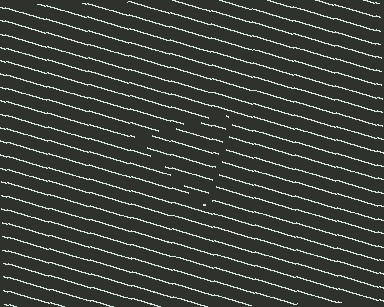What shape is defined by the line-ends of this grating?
An illusory triangle. The interior of the shape contains the same grating, shifted by half a period — the contour is defined by the phase discontinuity where line-ends from the inner and outer gratings abut.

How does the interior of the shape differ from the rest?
The interior of the shape contains the same grating, shifted by half a period — the contour is defined by the phase discontinuity where line-ends from the inner and outer gratings abut.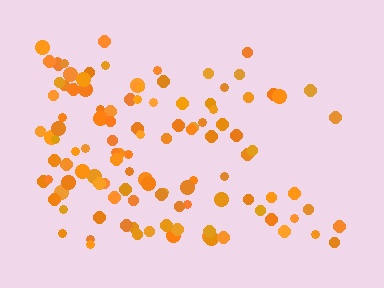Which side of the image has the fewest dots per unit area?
The right.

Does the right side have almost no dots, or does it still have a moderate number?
Still a moderate number, just noticeably fewer than the left.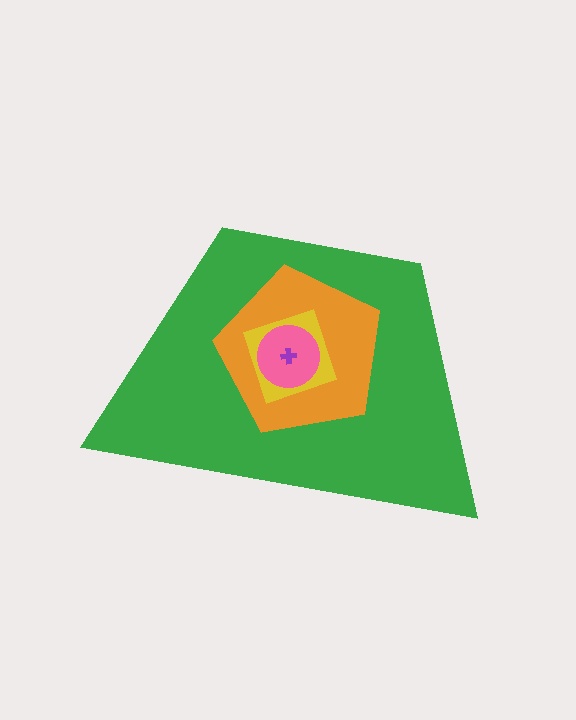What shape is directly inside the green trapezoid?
The orange pentagon.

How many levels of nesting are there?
5.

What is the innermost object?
The purple cross.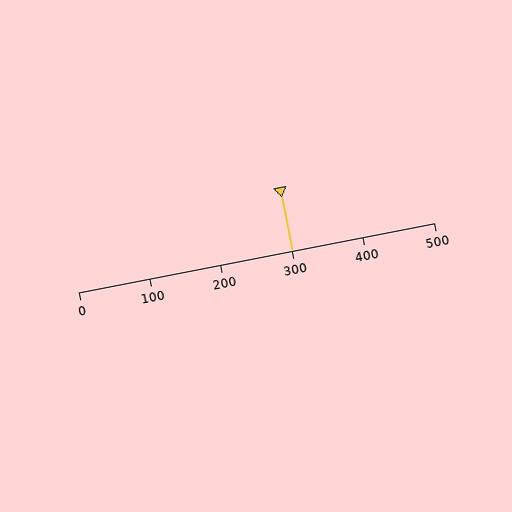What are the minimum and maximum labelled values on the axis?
The axis runs from 0 to 500.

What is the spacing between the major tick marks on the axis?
The major ticks are spaced 100 apart.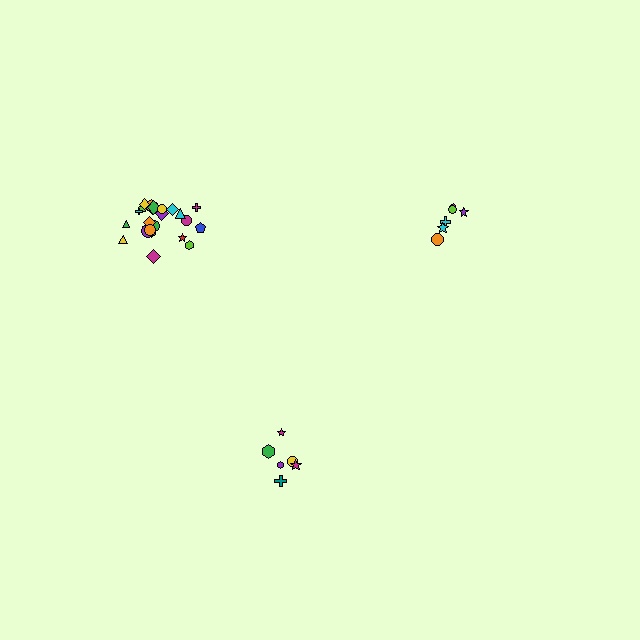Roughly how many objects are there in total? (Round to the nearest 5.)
Roughly 35 objects in total.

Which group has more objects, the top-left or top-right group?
The top-left group.